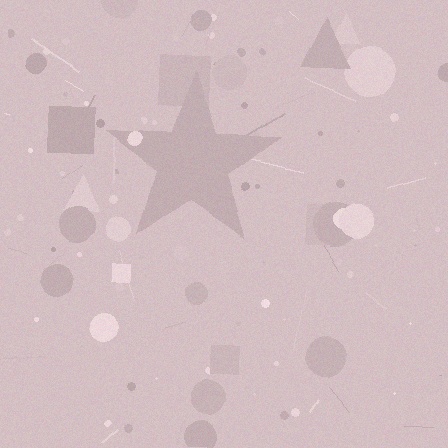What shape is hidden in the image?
A star is hidden in the image.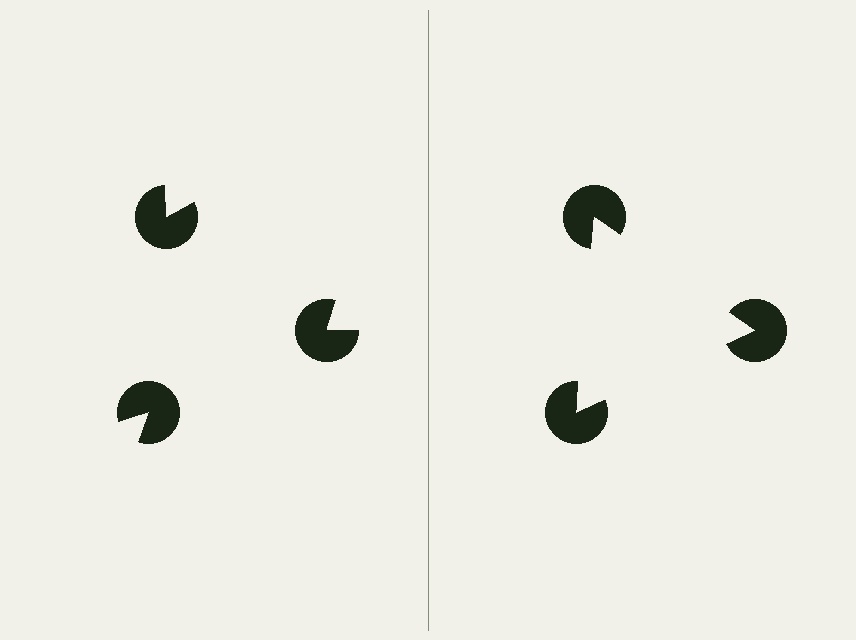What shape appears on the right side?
An illusory triangle.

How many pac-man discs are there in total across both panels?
6 — 3 on each side.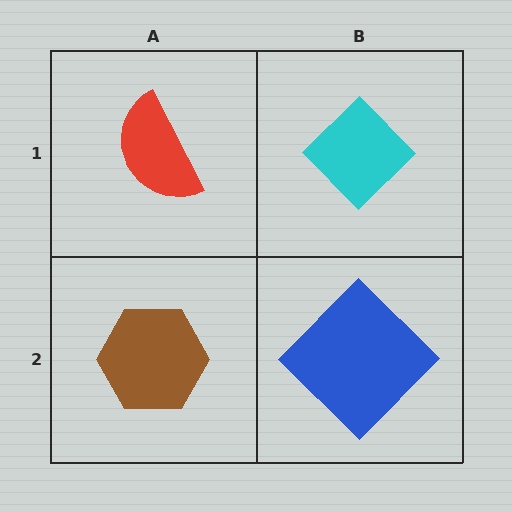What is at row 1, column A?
A red semicircle.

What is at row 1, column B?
A cyan diamond.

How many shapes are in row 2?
2 shapes.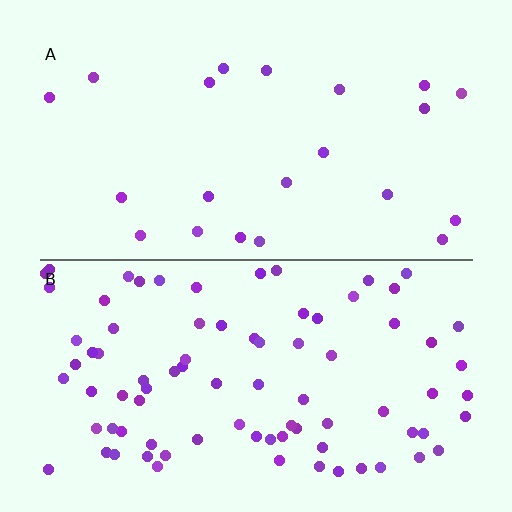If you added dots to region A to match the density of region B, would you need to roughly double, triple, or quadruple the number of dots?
Approximately quadruple.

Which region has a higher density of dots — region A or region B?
B (the bottom).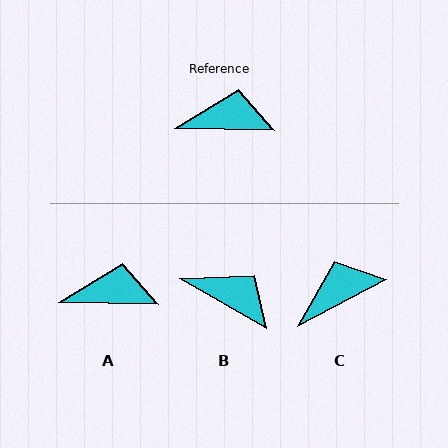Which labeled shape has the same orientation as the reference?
A.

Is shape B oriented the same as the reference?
No, it is off by about 29 degrees.